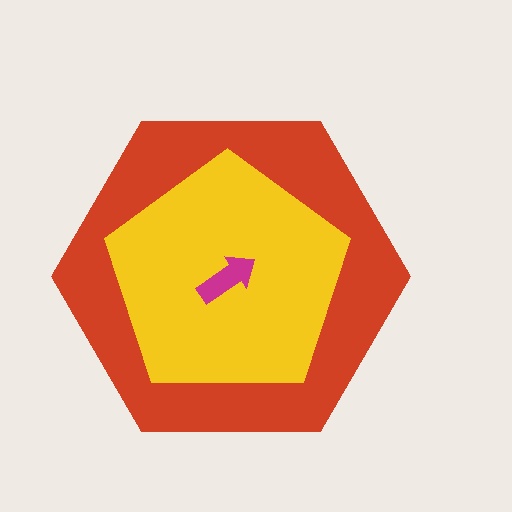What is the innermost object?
The magenta arrow.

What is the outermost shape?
The red hexagon.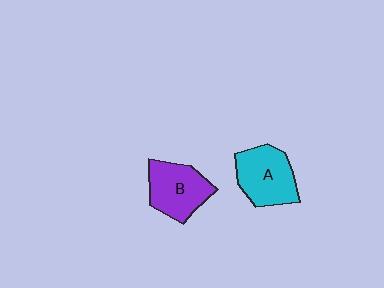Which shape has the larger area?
Shape A (cyan).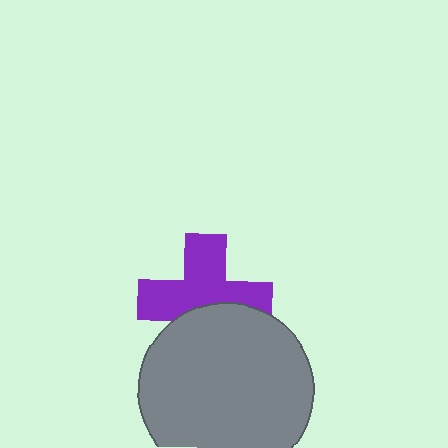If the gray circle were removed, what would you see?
You would see the complete purple cross.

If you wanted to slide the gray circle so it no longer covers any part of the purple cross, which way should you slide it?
Slide it down — that is the most direct way to separate the two shapes.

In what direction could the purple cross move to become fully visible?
The purple cross could move up. That would shift it out from behind the gray circle entirely.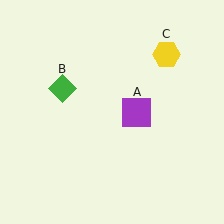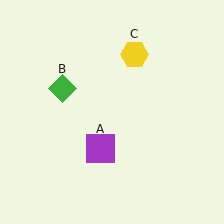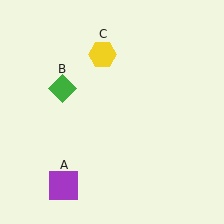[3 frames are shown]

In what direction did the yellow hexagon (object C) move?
The yellow hexagon (object C) moved left.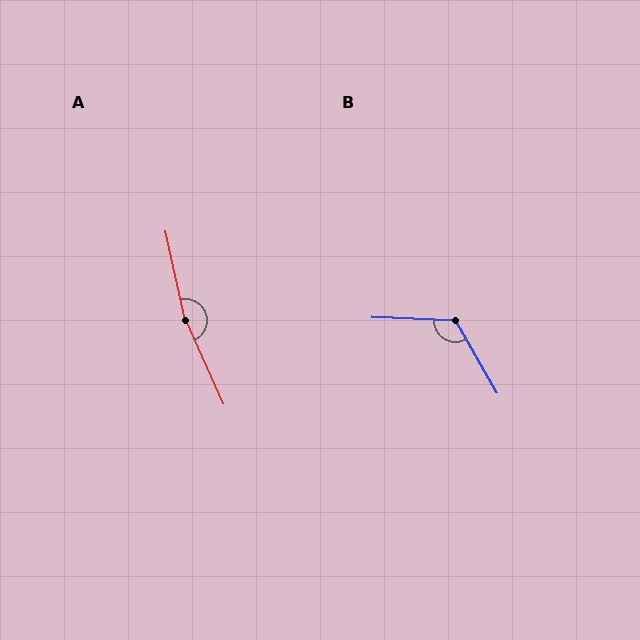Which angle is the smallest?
B, at approximately 122 degrees.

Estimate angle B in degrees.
Approximately 122 degrees.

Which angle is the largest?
A, at approximately 168 degrees.